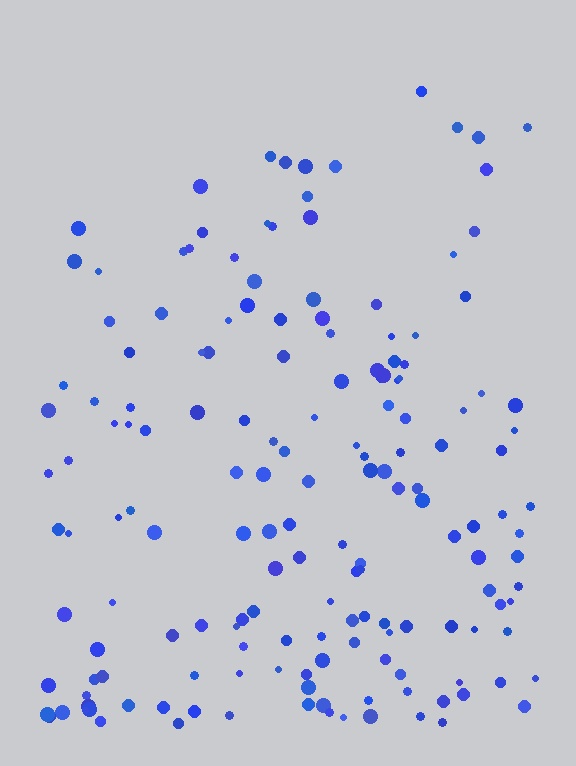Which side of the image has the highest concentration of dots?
The bottom.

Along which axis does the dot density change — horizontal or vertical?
Vertical.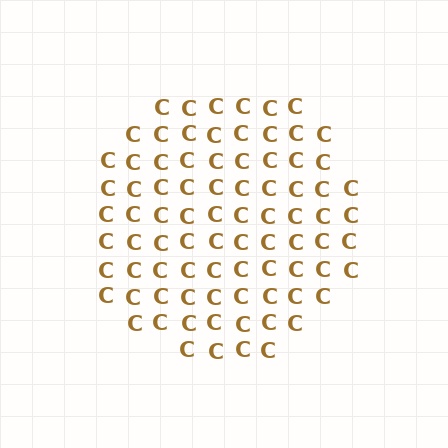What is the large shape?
The large shape is a circle.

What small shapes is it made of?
It is made of small letter C's.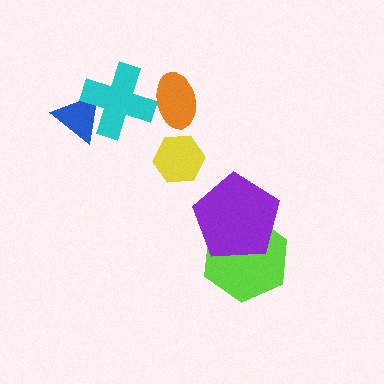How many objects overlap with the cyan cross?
2 objects overlap with the cyan cross.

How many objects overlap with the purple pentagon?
1 object overlaps with the purple pentagon.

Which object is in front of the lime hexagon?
The purple pentagon is in front of the lime hexagon.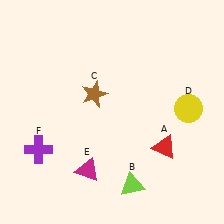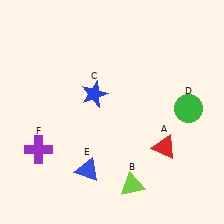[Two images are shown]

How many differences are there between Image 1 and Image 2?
There are 3 differences between the two images.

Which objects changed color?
C changed from brown to blue. D changed from yellow to green. E changed from magenta to blue.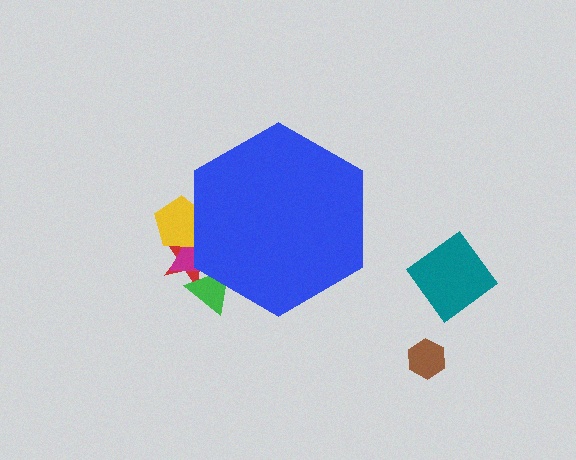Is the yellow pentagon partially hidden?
Yes, the yellow pentagon is partially hidden behind the blue hexagon.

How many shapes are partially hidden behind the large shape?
4 shapes are partially hidden.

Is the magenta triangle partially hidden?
Yes, the magenta triangle is partially hidden behind the blue hexagon.